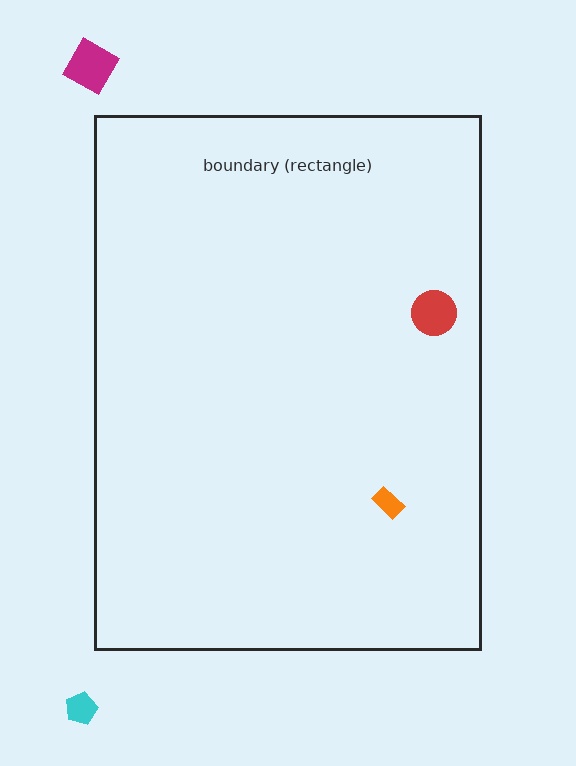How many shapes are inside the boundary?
2 inside, 2 outside.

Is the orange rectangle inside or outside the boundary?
Inside.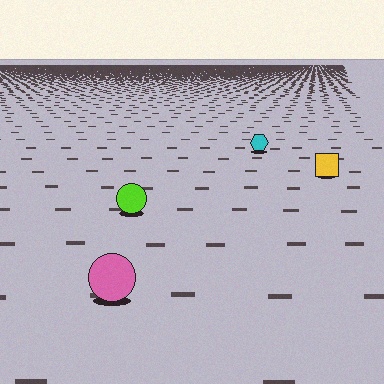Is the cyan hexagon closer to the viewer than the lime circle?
No. The lime circle is closer — you can tell from the texture gradient: the ground texture is coarser near it.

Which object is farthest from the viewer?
The cyan hexagon is farthest from the viewer. It appears smaller and the ground texture around it is denser.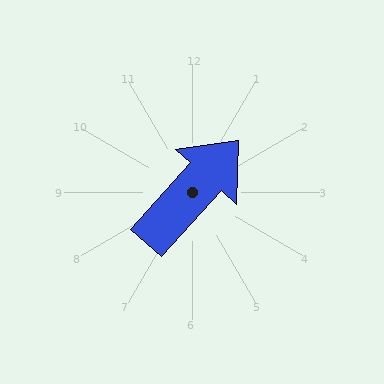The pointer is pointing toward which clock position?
Roughly 1 o'clock.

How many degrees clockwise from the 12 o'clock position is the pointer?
Approximately 42 degrees.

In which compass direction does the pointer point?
Northeast.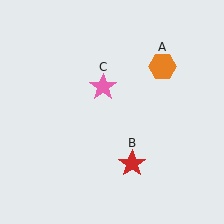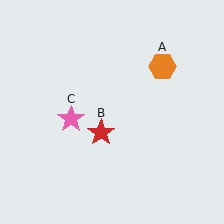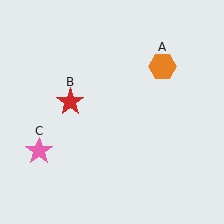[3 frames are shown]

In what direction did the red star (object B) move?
The red star (object B) moved up and to the left.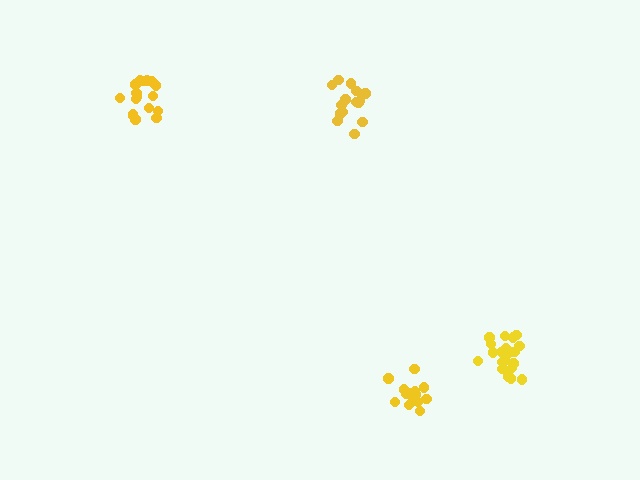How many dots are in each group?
Group 1: 21 dots, Group 2: 15 dots, Group 3: 17 dots, Group 4: 15 dots (68 total).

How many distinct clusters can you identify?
There are 4 distinct clusters.